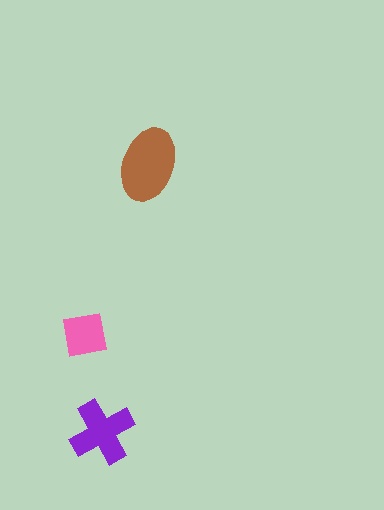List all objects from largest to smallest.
The brown ellipse, the purple cross, the pink square.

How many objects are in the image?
There are 3 objects in the image.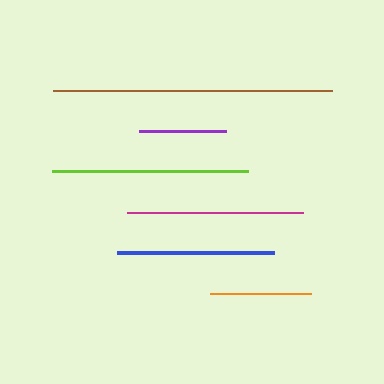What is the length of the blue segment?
The blue segment is approximately 157 pixels long.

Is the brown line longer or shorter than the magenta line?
The brown line is longer than the magenta line.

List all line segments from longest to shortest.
From longest to shortest: brown, lime, magenta, blue, orange, purple.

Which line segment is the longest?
The brown line is the longest at approximately 278 pixels.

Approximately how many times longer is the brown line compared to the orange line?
The brown line is approximately 2.7 times the length of the orange line.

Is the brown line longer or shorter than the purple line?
The brown line is longer than the purple line.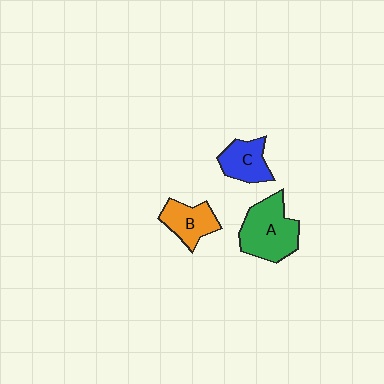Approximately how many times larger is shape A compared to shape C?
Approximately 1.6 times.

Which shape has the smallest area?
Shape C (blue).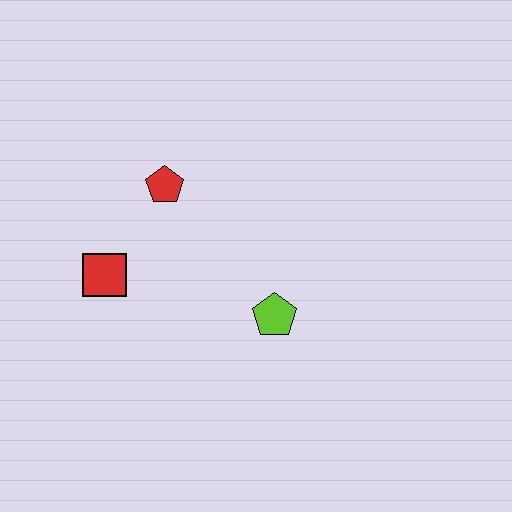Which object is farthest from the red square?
The lime pentagon is farthest from the red square.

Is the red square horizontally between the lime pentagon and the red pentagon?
No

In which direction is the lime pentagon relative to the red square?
The lime pentagon is to the right of the red square.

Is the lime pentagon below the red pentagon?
Yes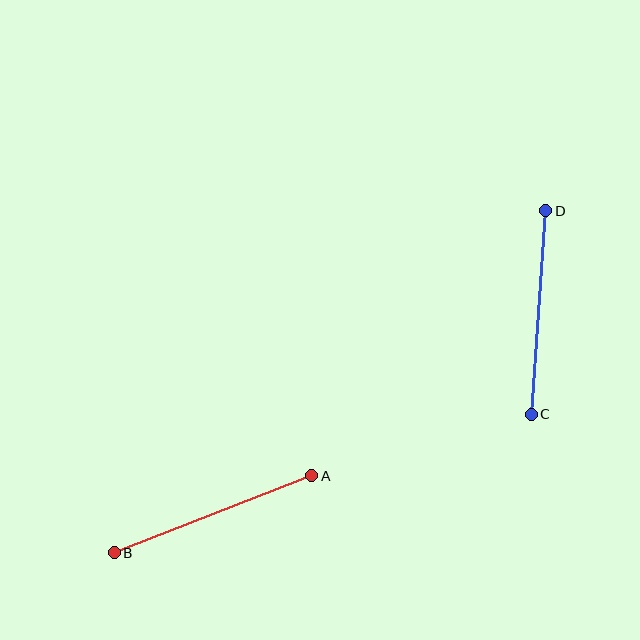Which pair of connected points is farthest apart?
Points A and B are farthest apart.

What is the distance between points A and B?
The distance is approximately 212 pixels.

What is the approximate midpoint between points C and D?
The midpoint is at approximately (539, 312) pixels.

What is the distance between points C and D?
The distance is approximately 204 pixels.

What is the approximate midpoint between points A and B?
The midpoint is at approximately (213, 514) pixels.